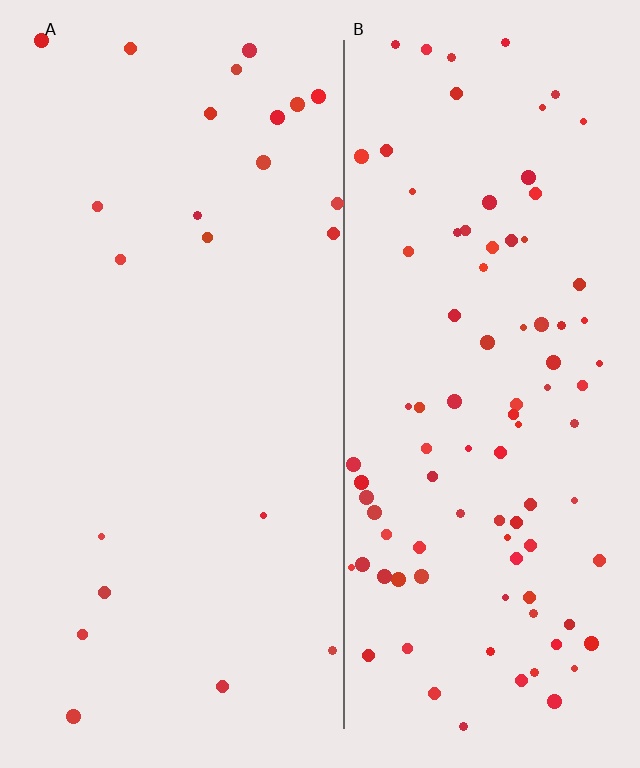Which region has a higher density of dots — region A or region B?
B (the right).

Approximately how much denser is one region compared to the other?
Approximately 4.3× — region B over region A.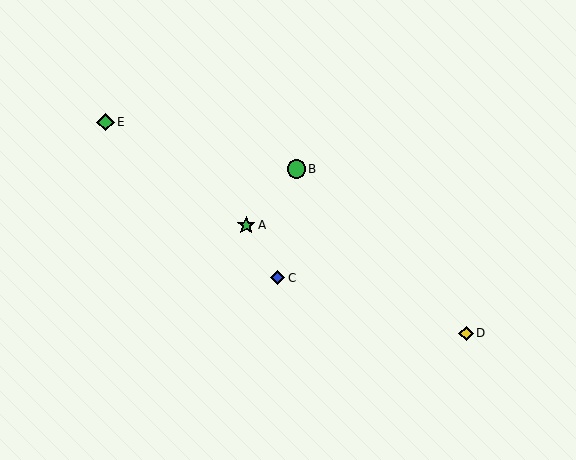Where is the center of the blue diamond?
The center of the blue diamond is at (278, 278).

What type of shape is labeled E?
Shape E is a green diamond.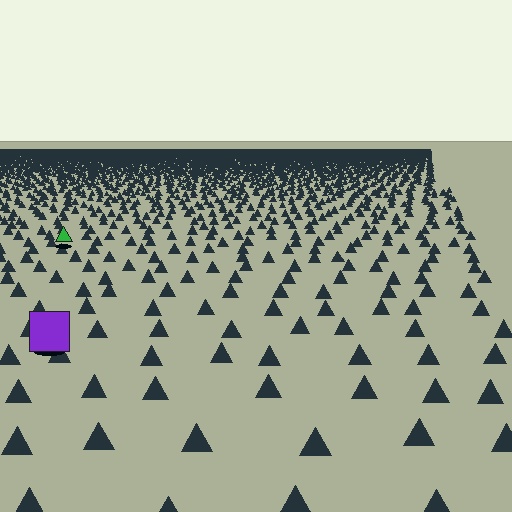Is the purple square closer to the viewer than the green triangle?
Yes. The purple square is closer — you can tell from the texture gradient: the ground texture is coarser near it.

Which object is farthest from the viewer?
The green triangle is farthest from the viewer. It appears smaller and the ground texture around it is denser.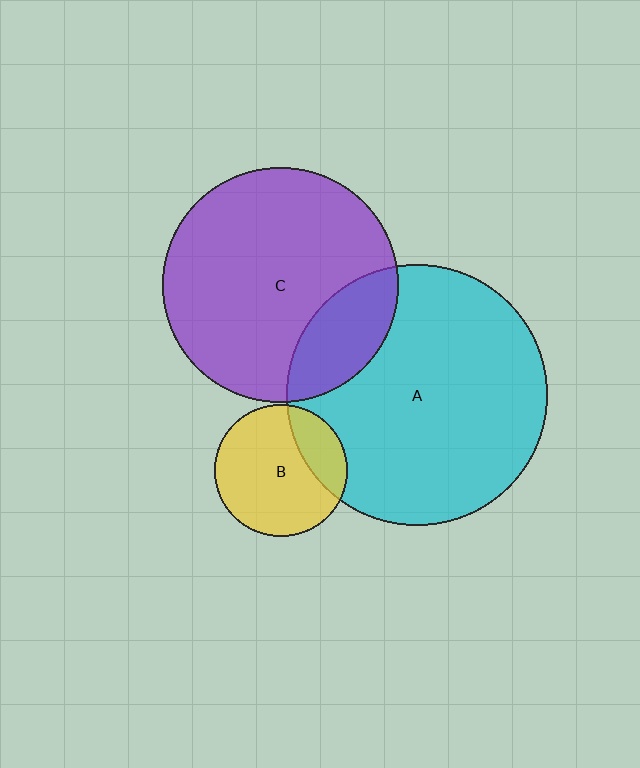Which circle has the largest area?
Circle A (cyan).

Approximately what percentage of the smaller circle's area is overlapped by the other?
Approximately 20%.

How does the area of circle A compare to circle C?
Approximately 1.2 times.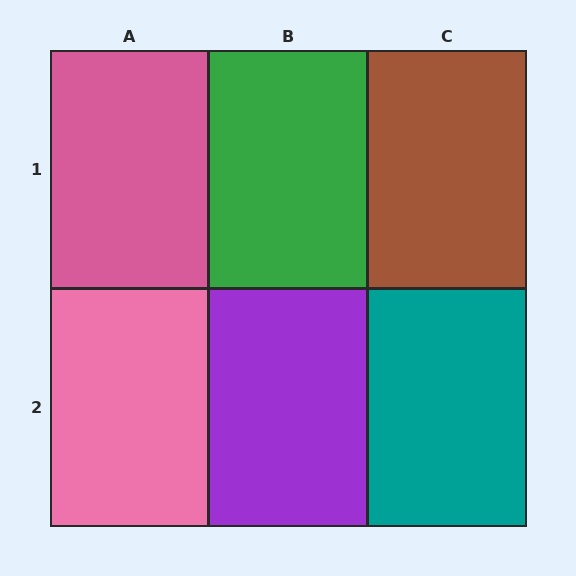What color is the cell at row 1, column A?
Pink.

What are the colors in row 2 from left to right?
Pink, purple, teal.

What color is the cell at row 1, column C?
Brown.